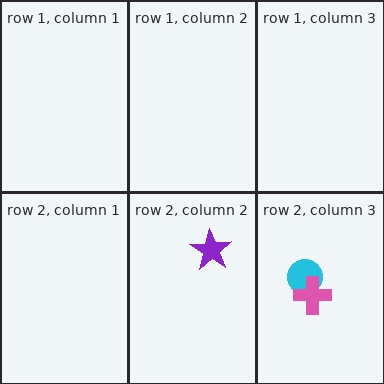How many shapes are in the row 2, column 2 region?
1.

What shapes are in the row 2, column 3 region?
The cyan circle, the pink cross.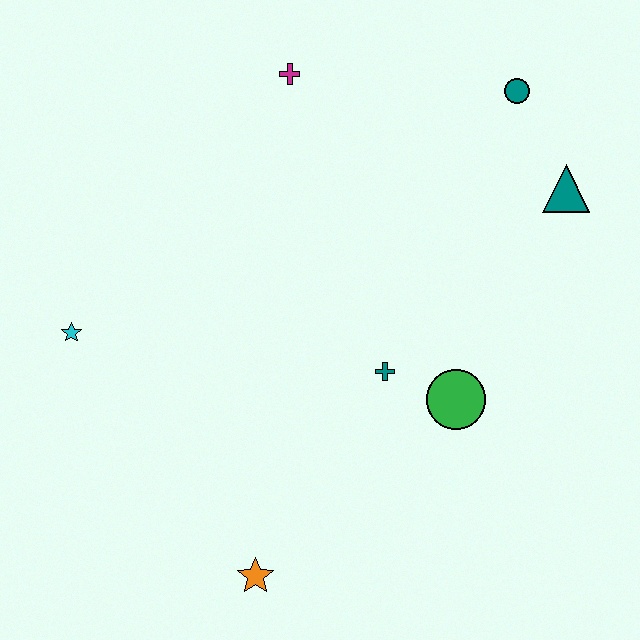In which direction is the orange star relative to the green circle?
The orange star is to the left of the green circle.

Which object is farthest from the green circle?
The cyan star is farthest from the green circle.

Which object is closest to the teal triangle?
The teal circle is closest to the teal triangle.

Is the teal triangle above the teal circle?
No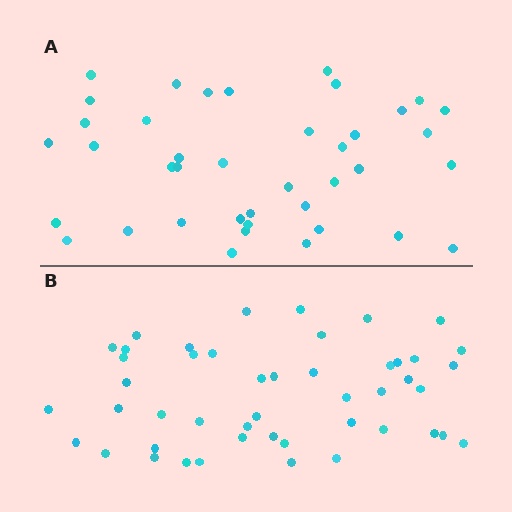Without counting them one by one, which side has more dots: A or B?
Region B (the bottom region) has more dots.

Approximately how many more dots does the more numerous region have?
Region B has roughly 8 or so more dots than region A.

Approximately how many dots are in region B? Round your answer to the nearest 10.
About 50 dots. (The exact count is 47, which rounds to 50.)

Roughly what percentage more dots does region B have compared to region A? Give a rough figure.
About 20% more.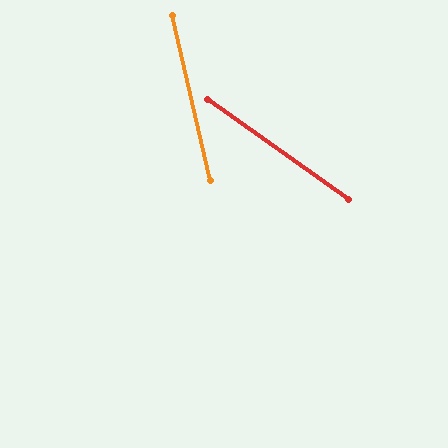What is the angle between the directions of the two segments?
Approximately 41 degrees.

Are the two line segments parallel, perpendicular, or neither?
Neither parallel nor perpendicular — they differ by about 41°.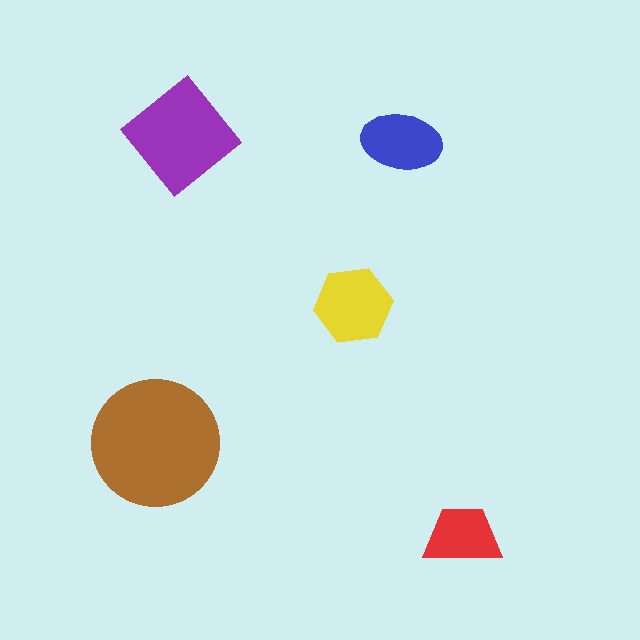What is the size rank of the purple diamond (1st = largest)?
2nd.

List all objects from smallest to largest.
The red trapezoid, the blue ellipse, the yellow hexagon, the purple diamond, the brown circle.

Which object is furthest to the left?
The brown circle is leftmost.